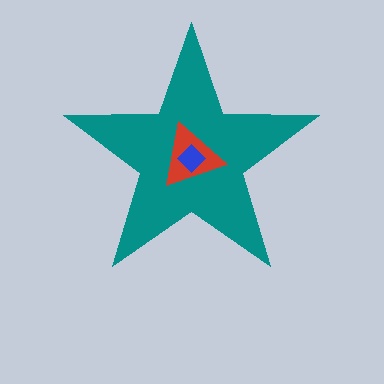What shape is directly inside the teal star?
The red triangle.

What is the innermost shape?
The blue diamond.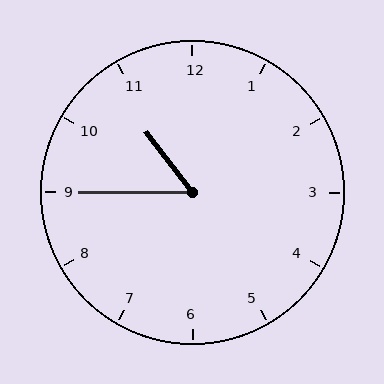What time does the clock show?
10:45.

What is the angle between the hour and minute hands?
Approximately 52 degrees.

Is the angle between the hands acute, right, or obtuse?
It is acute.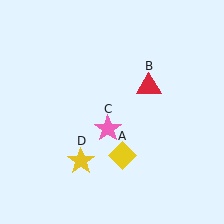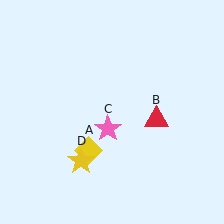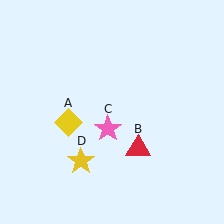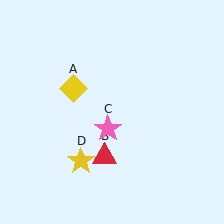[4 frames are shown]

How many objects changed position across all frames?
2 objects changed position: yellow diamond (object A), red triangle (object B).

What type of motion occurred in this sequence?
The yellow diamond (object A), red triangle (object B) rotated clockwise around the center of the scene.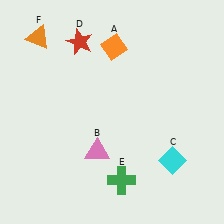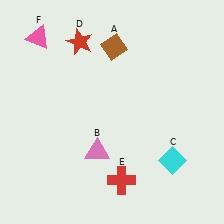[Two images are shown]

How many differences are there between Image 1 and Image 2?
There are 3 differences between the two images.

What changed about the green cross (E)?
In Image 1, E is green. In Image 2, it changed to red.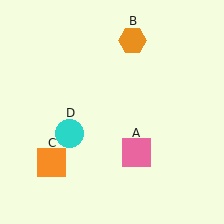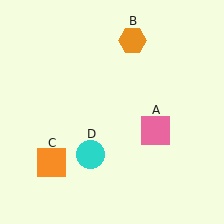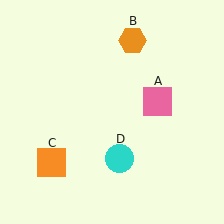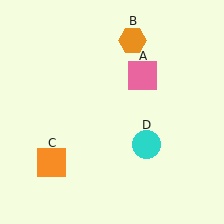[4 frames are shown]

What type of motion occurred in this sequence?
The pink square (object A), cyan circle (object D) rotated counterclockwise around the center of the scene.